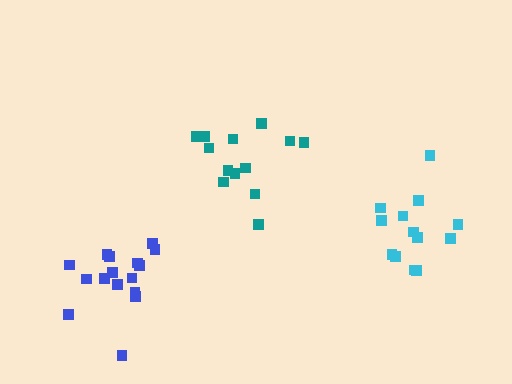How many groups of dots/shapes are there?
There are 3 groups.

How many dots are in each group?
Group 1: 13 dots, Group 2: 13 dots, Group 3: 16 dots (42 total).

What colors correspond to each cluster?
The clusters are colored: teal, cyan, blue.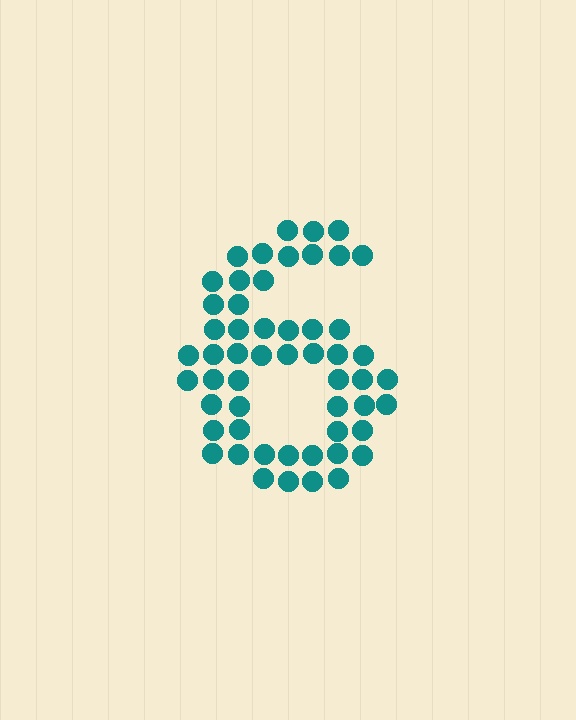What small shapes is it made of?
It is made of small circles.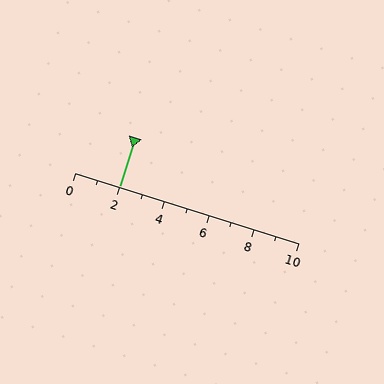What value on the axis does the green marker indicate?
The marker indicates approximately 2.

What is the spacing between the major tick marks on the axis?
The major ticks are spaced 2 apart.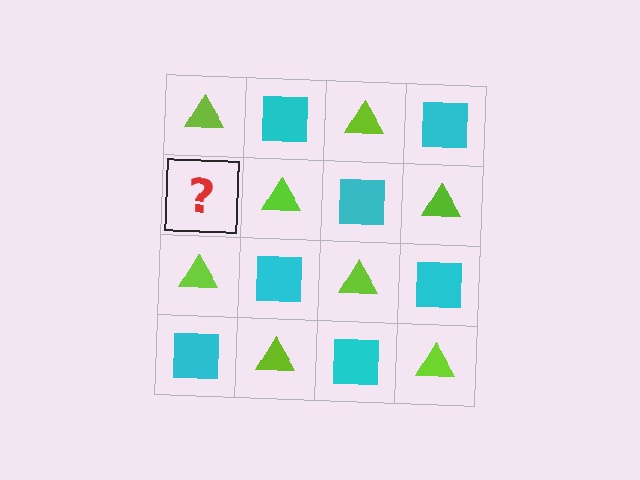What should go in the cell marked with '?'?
The missing cell should contain a cyan square.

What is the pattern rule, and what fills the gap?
The rule is that it alternates lime triangle and cyan square in a checkerboard pattern. The gap should be filled with a cyan square.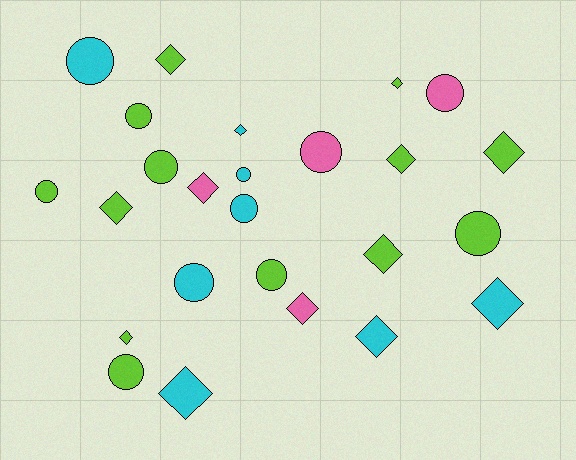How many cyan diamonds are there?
There are 4 cyan diamonds.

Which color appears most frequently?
Lime, with 13 objects.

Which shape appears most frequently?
Diamond, with 13 objects.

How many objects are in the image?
There are 25 objects.